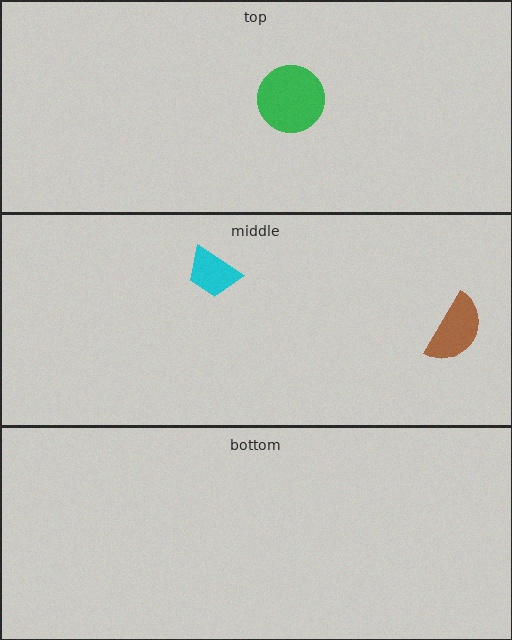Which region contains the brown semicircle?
The middle region.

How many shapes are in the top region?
1.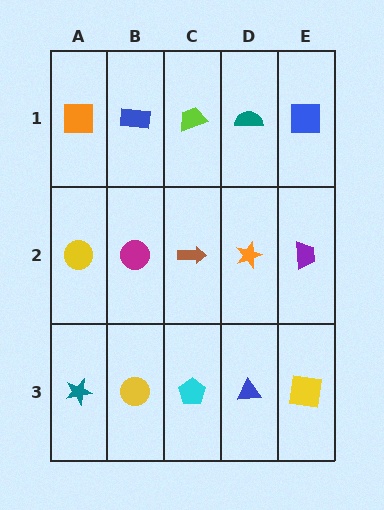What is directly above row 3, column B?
A magenta circle.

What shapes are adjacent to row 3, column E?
A purple trapezoid (row 2, column E), a blue triangle (row 3, column D).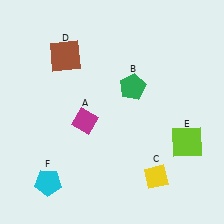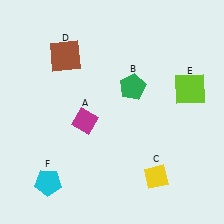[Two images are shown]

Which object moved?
The lime square (E) moved up.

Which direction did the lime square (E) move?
The lime square (E) moved up.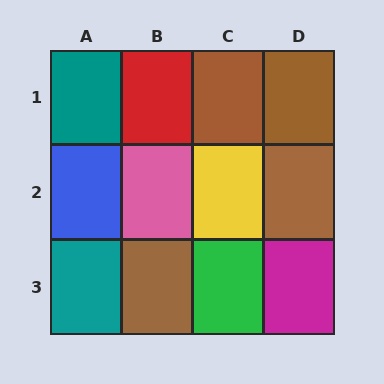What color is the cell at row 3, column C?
Green.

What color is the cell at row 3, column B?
Brown.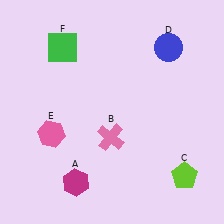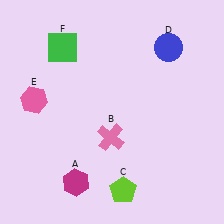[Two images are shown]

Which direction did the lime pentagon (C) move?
The lime pentagon (C) moved left.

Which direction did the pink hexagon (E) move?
The pink hexagon (E) moved up.